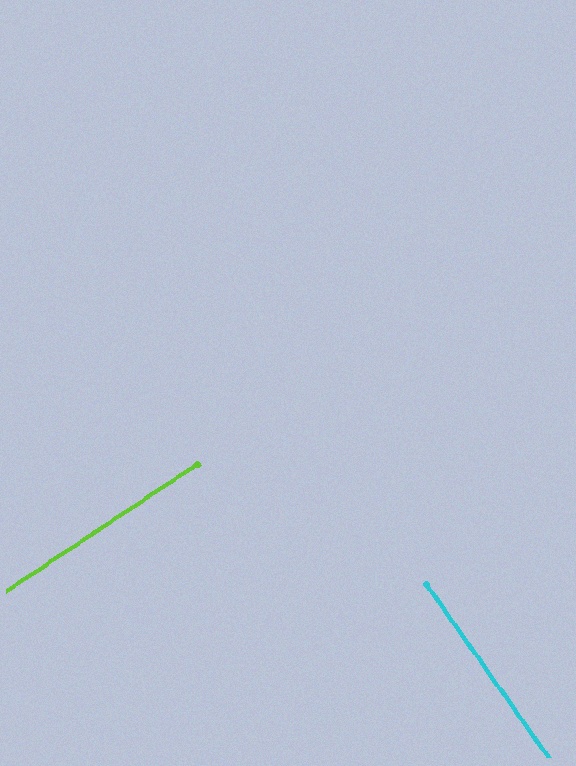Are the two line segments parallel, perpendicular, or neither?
Perpendicular — they meet at approximately 88°.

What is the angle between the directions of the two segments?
Approximately 88 degrees.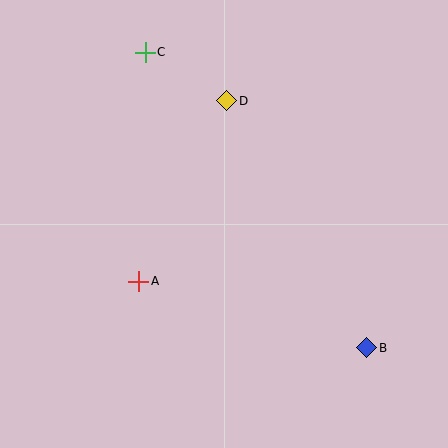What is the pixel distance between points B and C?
The distance between B and C is 369 pixels.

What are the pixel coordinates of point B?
Point B is at (367, 348).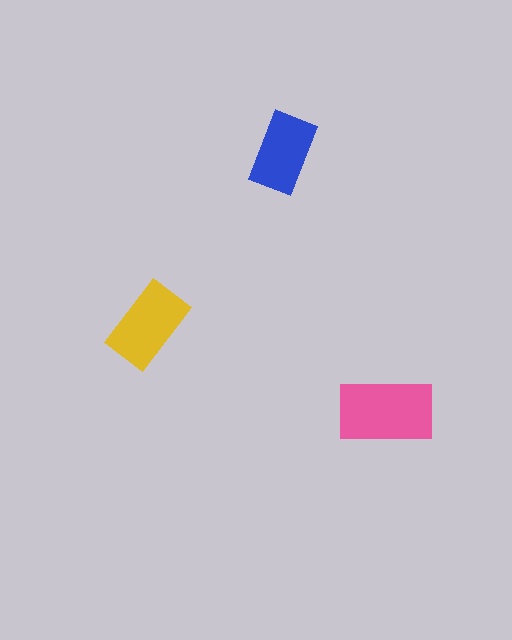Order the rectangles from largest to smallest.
the pink one, the yellow one, the blue one.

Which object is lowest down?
The pink rectangle is bottommost.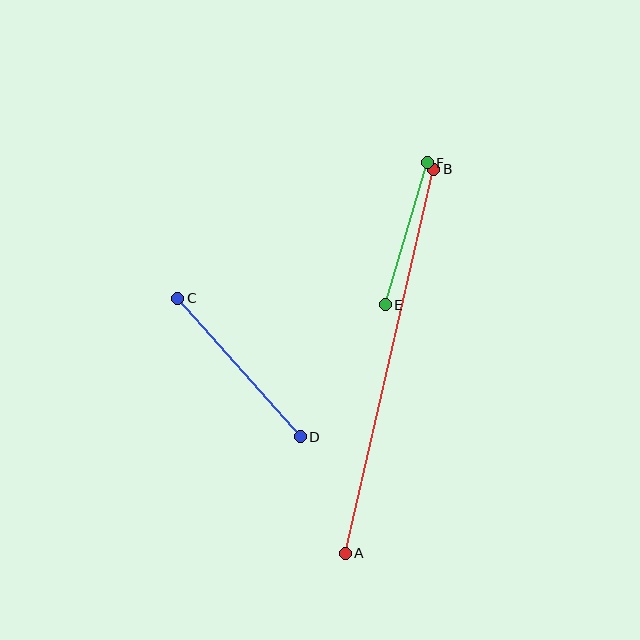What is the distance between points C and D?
The distance is approximately 185 pixels.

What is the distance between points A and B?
The distance is approximately 394 pixels.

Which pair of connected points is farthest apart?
Points A and B are farthest apart.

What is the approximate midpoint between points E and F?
The midpoint is at approximately (406, 234) pixels.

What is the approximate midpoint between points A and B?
The midpoint is at approximately (390, 361) pixels.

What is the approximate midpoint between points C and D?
The midpoint is at approximately (239, 368) pixels.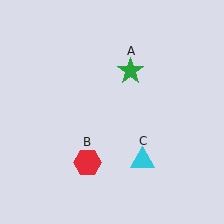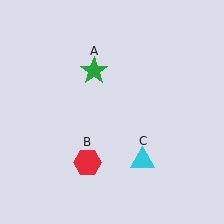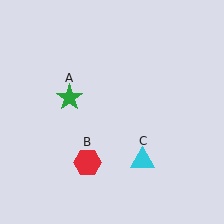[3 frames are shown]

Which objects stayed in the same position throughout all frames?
Red hexagon (object B) and cyan triangle (object C) remained stationary.